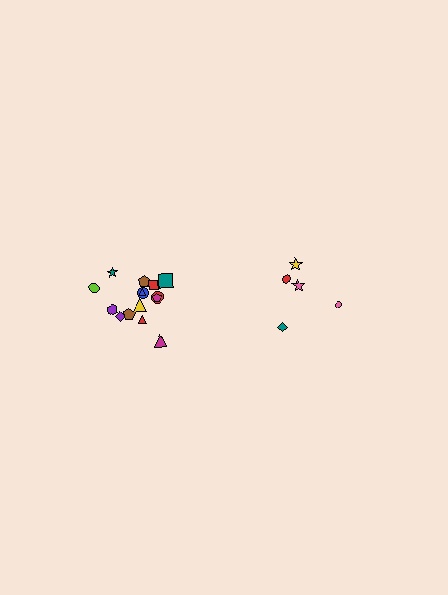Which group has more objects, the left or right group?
The left group.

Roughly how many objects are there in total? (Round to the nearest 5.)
Roughly 20 objects in total.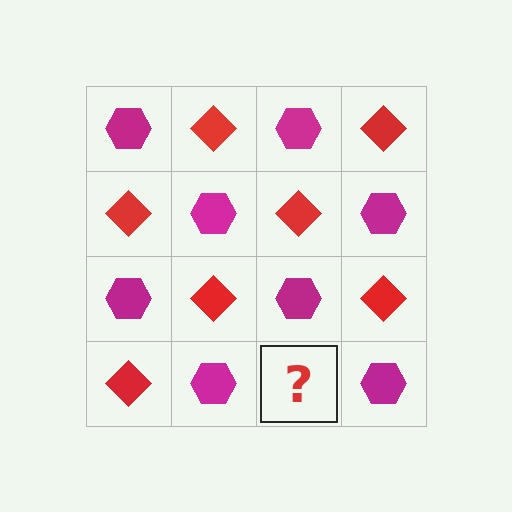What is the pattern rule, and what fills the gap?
The rule is that it alternates magenta hexagon and red diamond in a checkerboard pattern. The gap should be filled with a red diamond.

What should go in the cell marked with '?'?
The missing cell should contain a red diamond.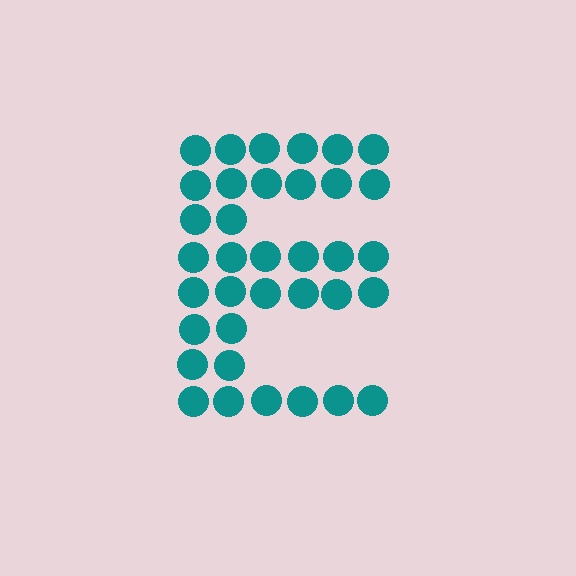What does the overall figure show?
The overall figure shows the letter E.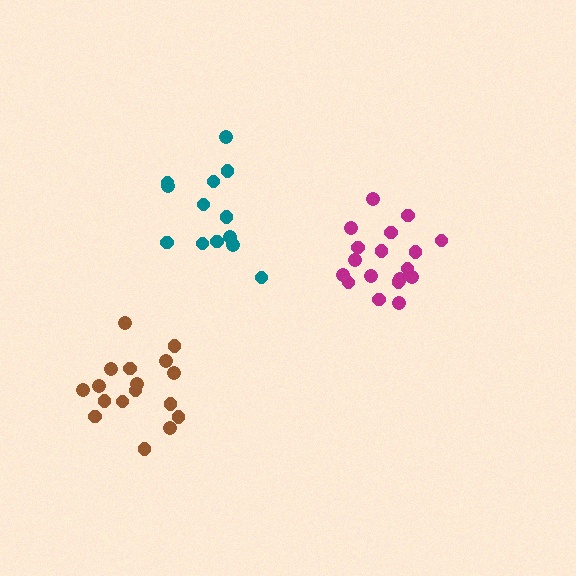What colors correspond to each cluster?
The clusters are colored: teal, magenta, brown.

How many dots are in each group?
Group 1: 13 dots, Group 2: 18 dots, Group 3: 17 dots (48 total).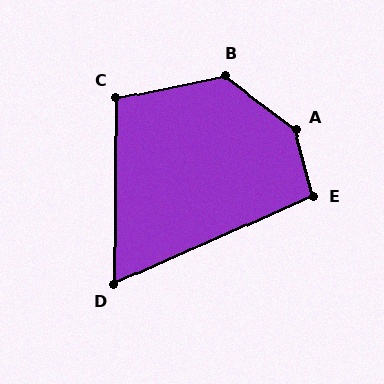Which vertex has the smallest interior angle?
D, at approximately 66 degrees.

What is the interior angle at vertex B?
Approximately 131 degrees (obtuse).